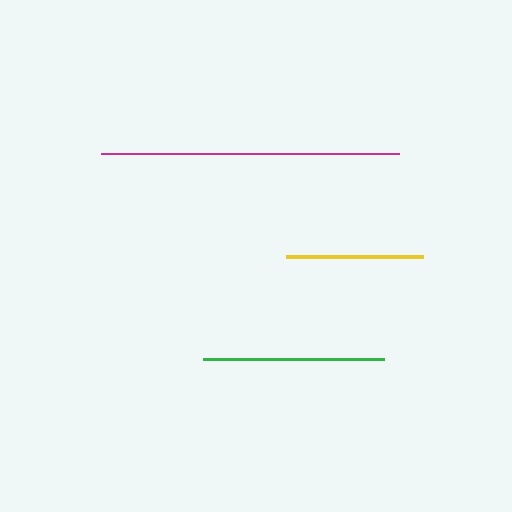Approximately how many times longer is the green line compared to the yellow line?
The green line is approximately 1.3 times the length of the yellow line.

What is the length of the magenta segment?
The magenta segment is approximately 298 pixels long.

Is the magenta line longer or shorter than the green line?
The magenta line is longer than the green line.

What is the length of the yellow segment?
The yellow segment is approximately 136 pixels long.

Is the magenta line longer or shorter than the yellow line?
The magenta line is longer than the yellow line.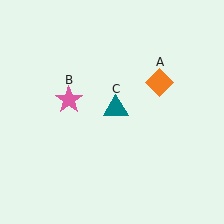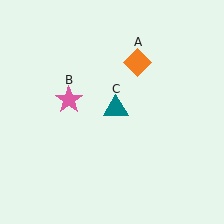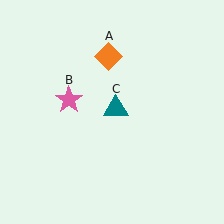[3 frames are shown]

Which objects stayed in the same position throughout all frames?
Pink star (object B) and teal triangle (object C) remained stationary.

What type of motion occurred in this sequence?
The orange diamond (object A) rotated counterclockwise around the center of the scene.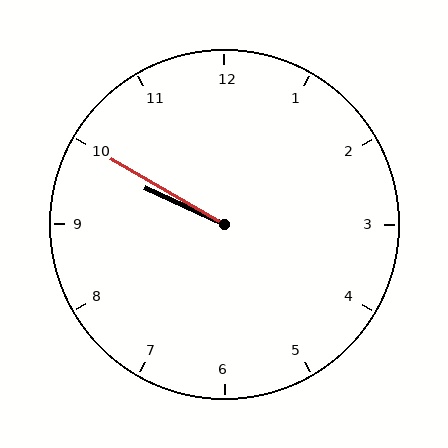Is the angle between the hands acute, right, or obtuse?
It is acute.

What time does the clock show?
9:50.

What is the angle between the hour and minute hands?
Approximately 5 degrees.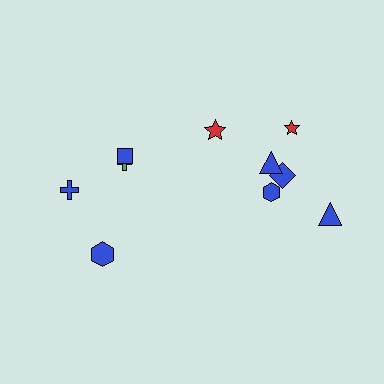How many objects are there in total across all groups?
There are 10 objects.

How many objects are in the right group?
There are 6 objects.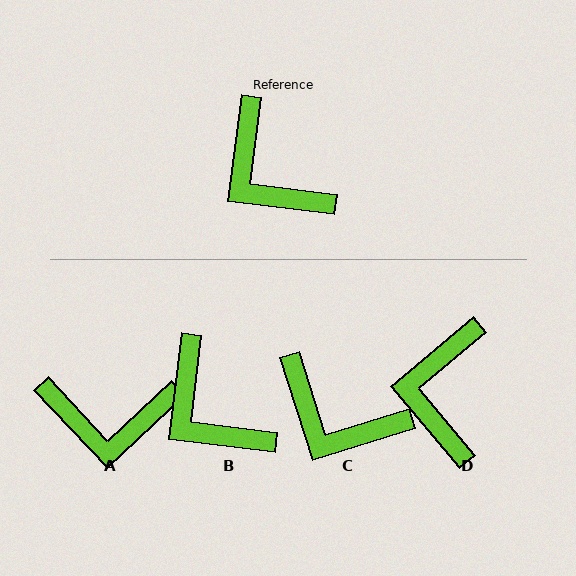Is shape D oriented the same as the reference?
No, it is off by about 43 degrees.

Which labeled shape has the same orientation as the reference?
B.